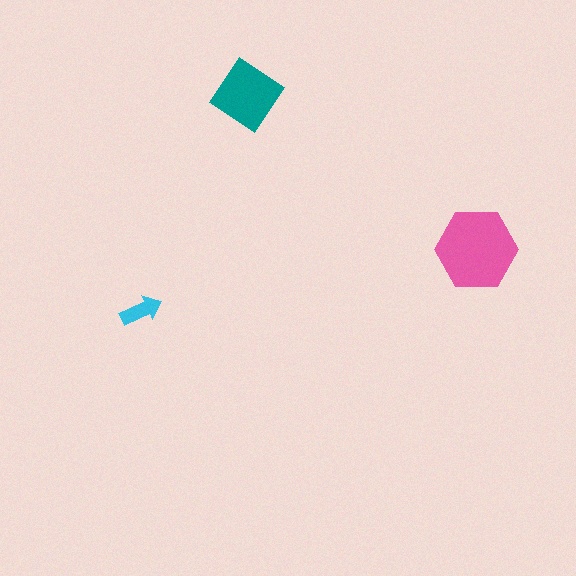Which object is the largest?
The pink hexagon.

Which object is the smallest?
The cyan arrow.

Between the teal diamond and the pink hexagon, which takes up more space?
The pink hexagon.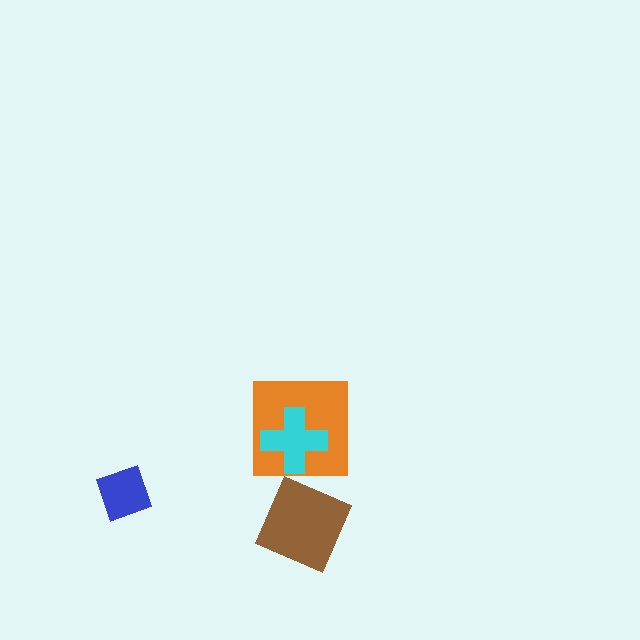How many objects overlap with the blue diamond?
0 objects overlap with the blue diamond.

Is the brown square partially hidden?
No, no other shape covers it.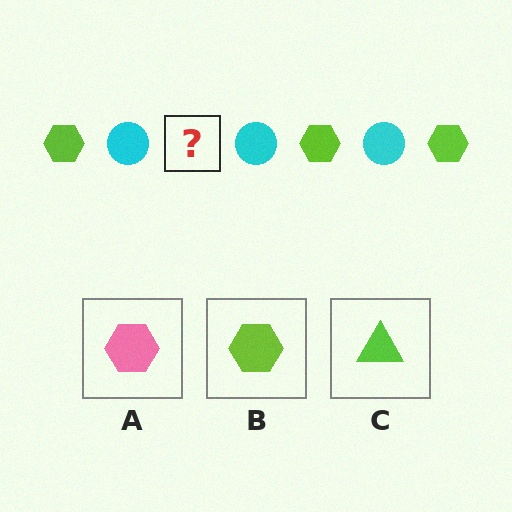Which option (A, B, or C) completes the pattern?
B.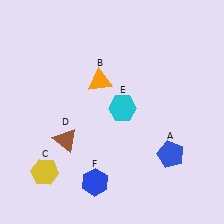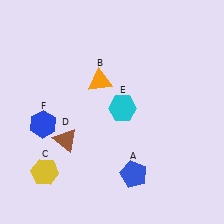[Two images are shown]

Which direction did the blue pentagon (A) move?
The blue pentagon (A) moved left.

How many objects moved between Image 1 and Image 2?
2 objects moved between the two images.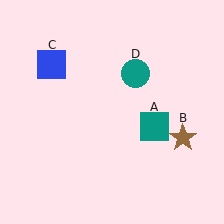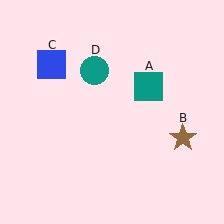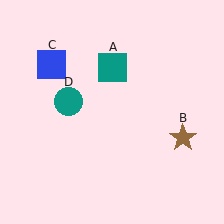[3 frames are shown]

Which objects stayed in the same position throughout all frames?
Brown star (object B) and blue square (object C) remained stationary.